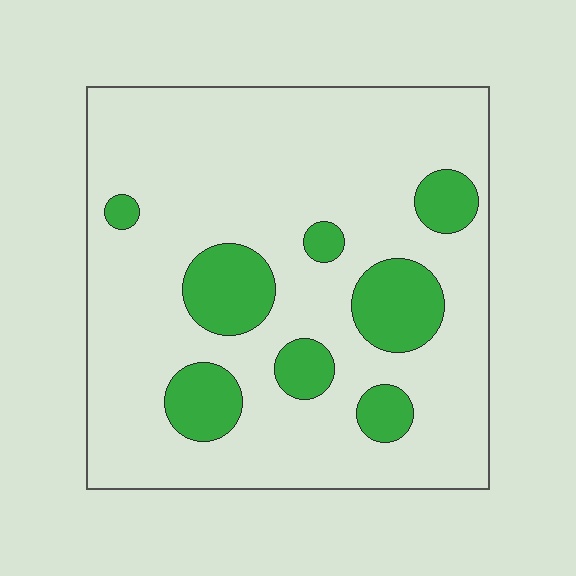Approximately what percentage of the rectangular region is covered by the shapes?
Approximately 20%.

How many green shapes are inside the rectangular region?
8.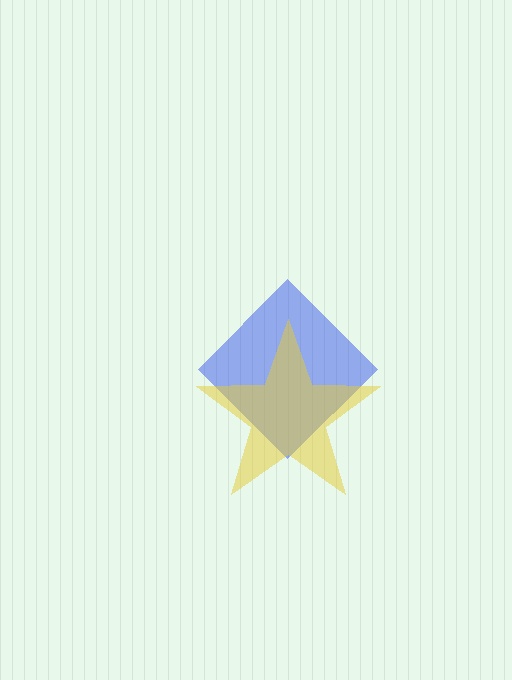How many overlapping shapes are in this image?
There are 2 overlapping shapes in the image.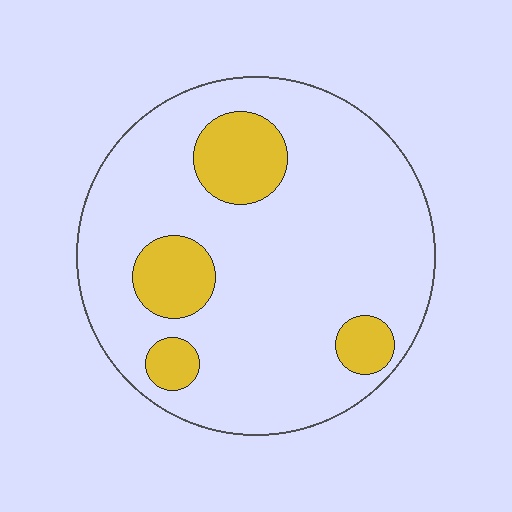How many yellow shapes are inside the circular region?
4.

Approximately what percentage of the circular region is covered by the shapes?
Approximately 15%.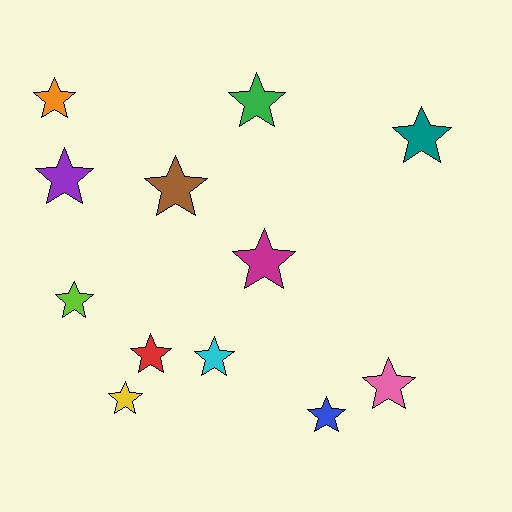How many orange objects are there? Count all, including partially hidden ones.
There is 1 orange object.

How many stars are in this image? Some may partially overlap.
There are 12 stars.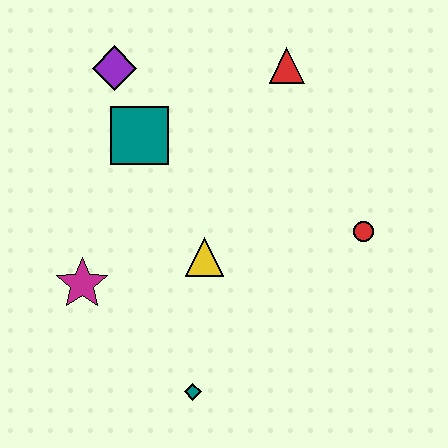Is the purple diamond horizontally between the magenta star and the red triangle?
Yes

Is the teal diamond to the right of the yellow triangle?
No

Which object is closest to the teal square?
The purple diamond is closest to the teal square.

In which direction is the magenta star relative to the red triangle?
The magenta star is below the red triangle.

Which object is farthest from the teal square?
The teal diamond is farthest from the teal square.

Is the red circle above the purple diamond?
No